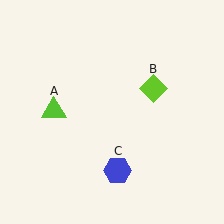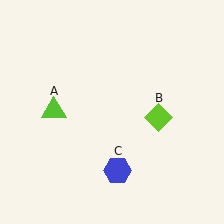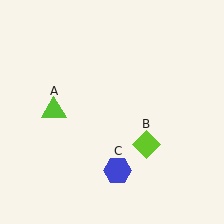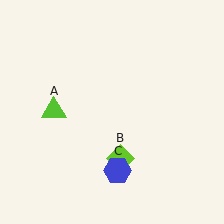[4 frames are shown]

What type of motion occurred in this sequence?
The lime diamond (object B) rotated clockwise around the center of the scene.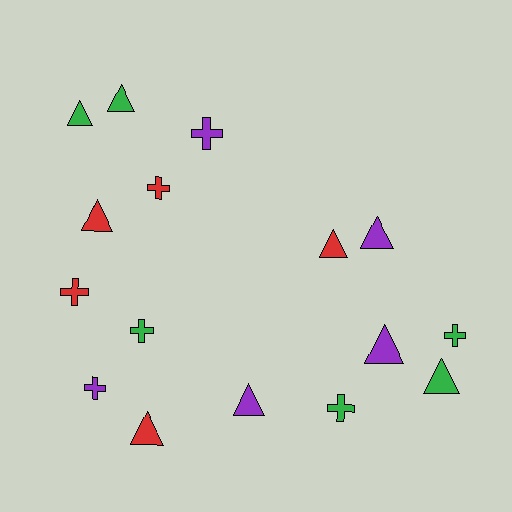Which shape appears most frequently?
Triangle, with 9 objects.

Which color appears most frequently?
Green, with 6 objects.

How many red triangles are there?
There are 3 red triangles.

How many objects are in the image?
There are 16 objects.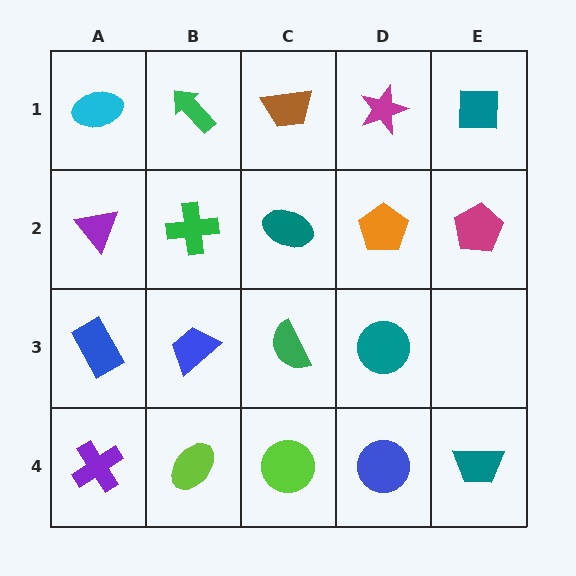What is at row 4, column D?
A blue circle.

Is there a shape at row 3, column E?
No, that cell is empty.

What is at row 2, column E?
A magenta pentagon.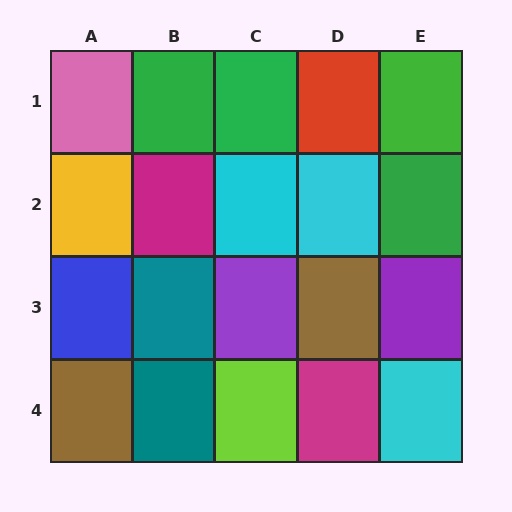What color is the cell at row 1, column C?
Green.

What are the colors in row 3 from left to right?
Blue, teal, purple, brown, purple.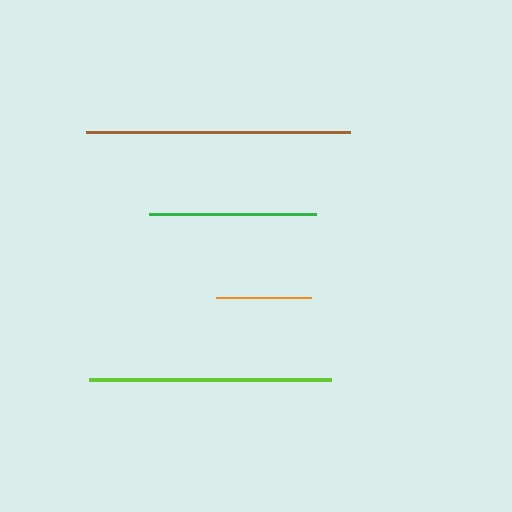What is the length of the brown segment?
The brown segment is approximately 264 pixels long.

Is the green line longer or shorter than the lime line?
The lime line is longer than the green line.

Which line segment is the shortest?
The orange line is the shortest at approximately 95 pixels.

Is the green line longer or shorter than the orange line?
The green line is longer than the orange line.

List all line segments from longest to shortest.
From longest to shortest: brown, lime, green, orange.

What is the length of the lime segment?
The lime segment is approximately 243 pixels long.